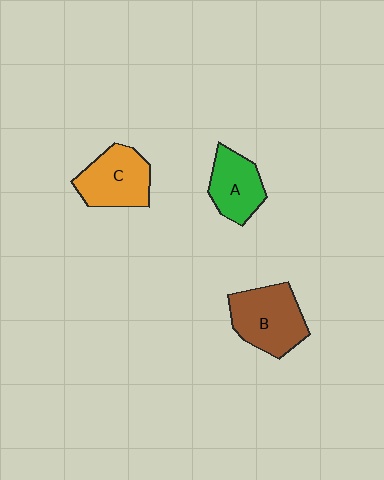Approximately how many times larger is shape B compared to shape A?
Approximately 1.3 times.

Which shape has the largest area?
Shape B (brown).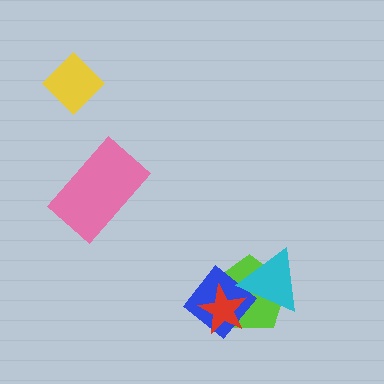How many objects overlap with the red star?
3 objects overlap with the red star.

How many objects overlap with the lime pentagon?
3 objects overlap with the lime pentagon.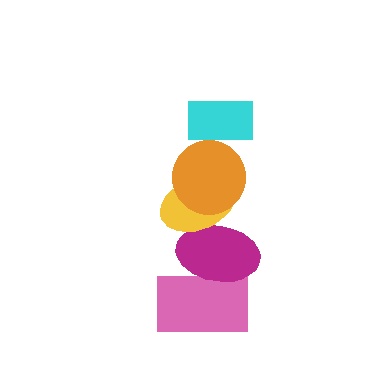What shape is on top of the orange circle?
The cyan rectangle is on top of the orange circle.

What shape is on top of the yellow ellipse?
The orange circle is on top of the yellow ellipse.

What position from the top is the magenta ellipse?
The magenta ellipse is 4th from the top.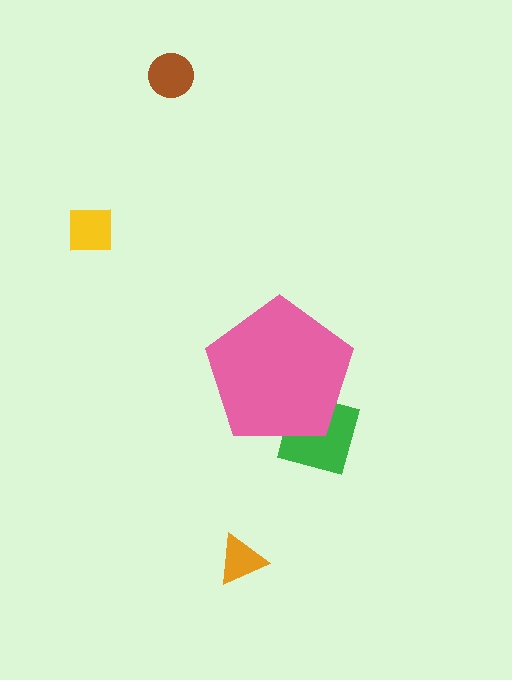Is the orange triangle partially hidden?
No, the orange triangle is fully visible.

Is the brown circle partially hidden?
No, the brown circle is fully visible.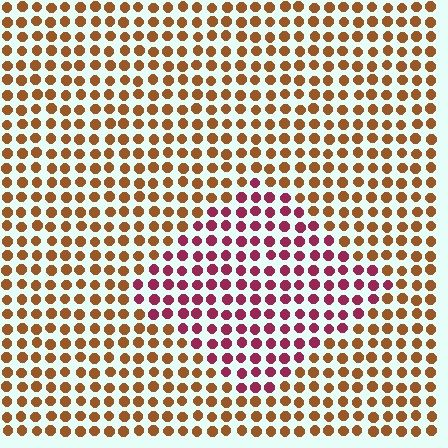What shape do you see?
I see a diamond.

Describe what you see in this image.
The image is filled with small brown elements in a uniform arrangement. A diamond-shaped region is visible where the elements are tinted to a slightly different hue, forming a subtle color boundary.